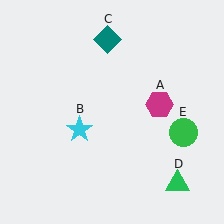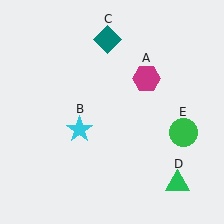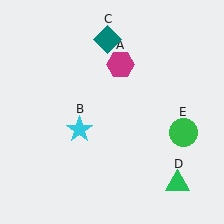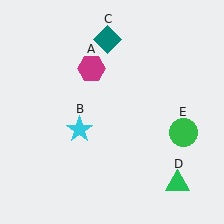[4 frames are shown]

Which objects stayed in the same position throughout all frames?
Cyan star (object B) and teal diamond (object C) and green triangle (object D) and green circle (object E) remained stationary.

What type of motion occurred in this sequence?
The magenta hexagon (object A) rotated counterclockwise around the center of the scene.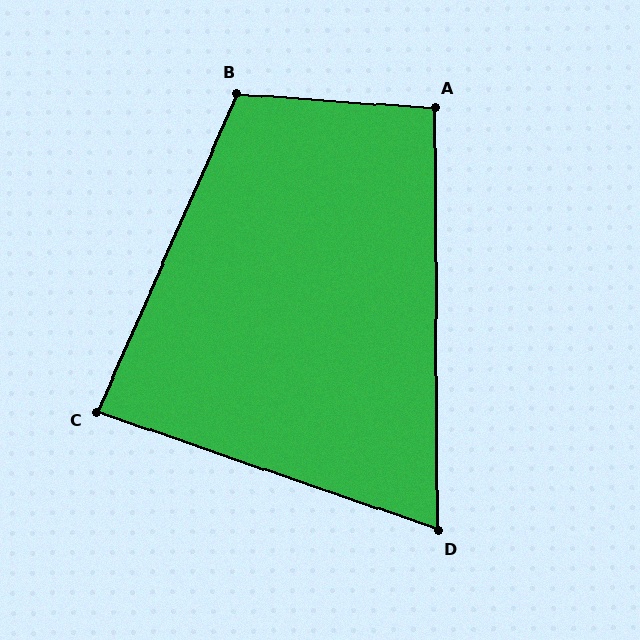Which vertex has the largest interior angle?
B, at approximately 109 degrees.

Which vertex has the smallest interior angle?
D, at approximately 71 degrees.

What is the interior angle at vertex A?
Approximately 95 degrees (approximately right).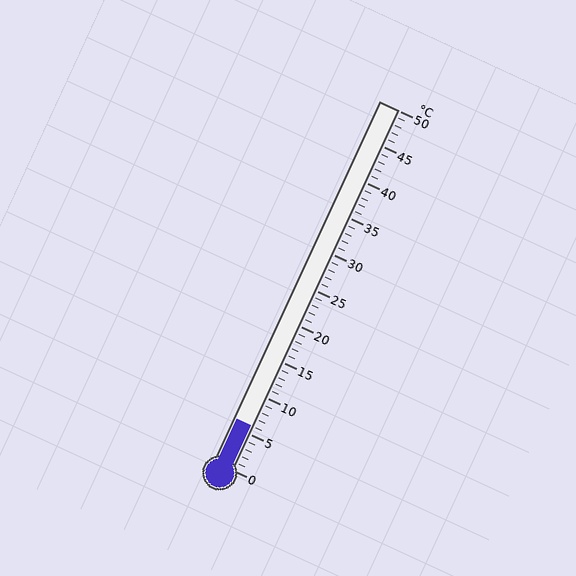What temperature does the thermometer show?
The thermometer shows approximately 6°C.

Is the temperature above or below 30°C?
The temperature is below 30°C.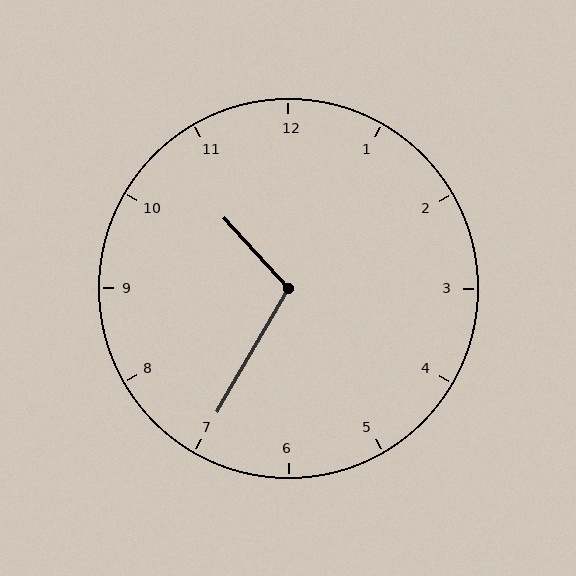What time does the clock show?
10:35.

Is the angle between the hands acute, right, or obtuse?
It is obtuse.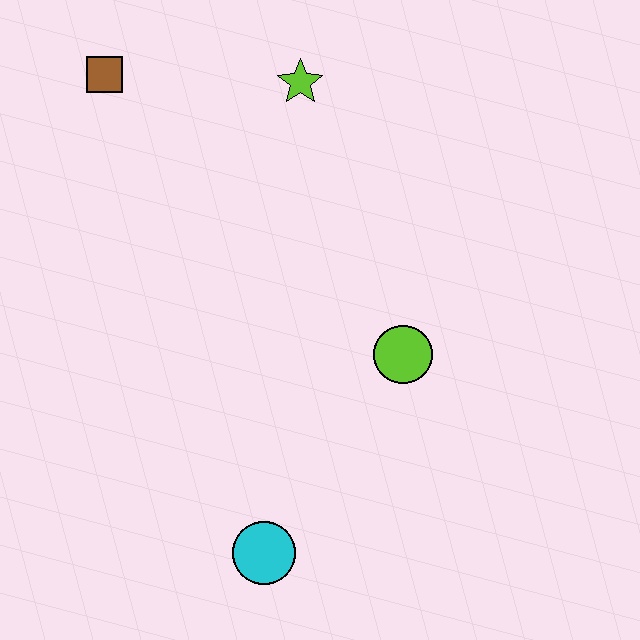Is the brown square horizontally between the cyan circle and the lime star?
No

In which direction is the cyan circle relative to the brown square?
The cyan circle is below the brown square.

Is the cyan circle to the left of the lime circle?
Yes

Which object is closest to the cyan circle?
The lime circle is closest to the cyan circle.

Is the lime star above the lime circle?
Yes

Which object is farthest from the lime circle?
The brown square is farthest from the lime circle.